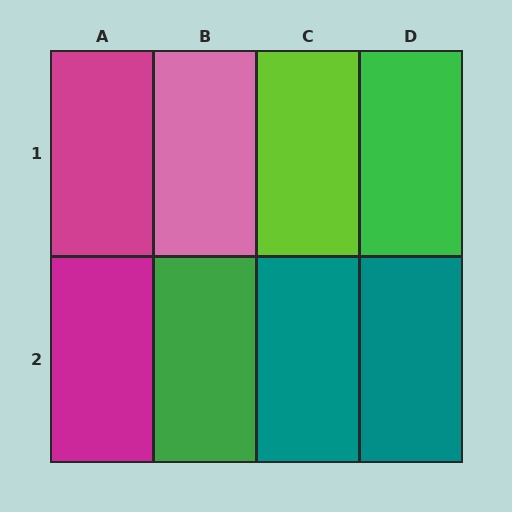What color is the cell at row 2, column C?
Teal.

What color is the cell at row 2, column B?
Green.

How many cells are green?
2 cells are green.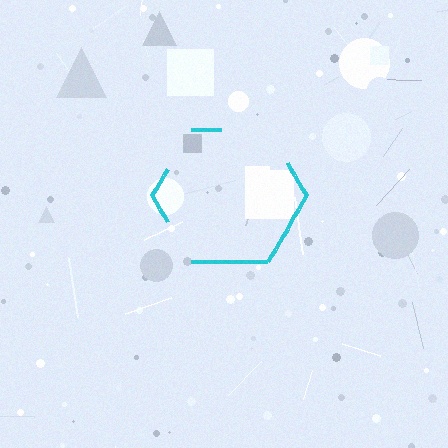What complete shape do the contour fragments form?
The contour fragments form a hexagon.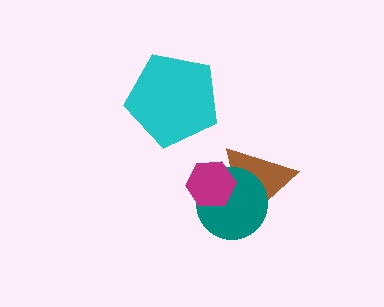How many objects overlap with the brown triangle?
2 objects overlap with the brown triangle.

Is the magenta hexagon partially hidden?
No, no other shape covers it.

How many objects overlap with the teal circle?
2 objects overlap with the teal circle.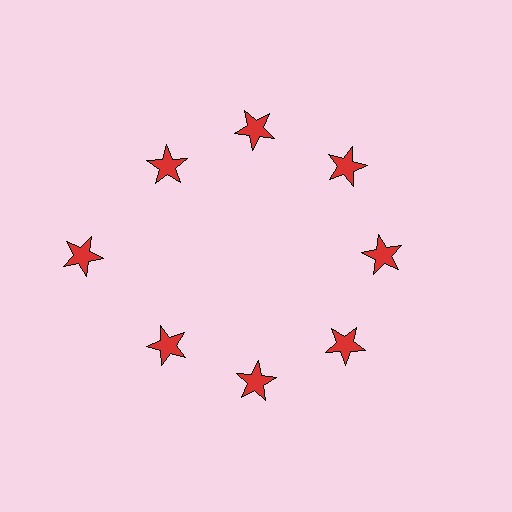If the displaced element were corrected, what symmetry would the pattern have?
It would have 8-fold rotational symmetry — the pattern would map onto itself every 45 degrees.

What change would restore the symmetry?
The symmetry would be restored by moving it inward, back onto the ring so that all 8 stars sit at equal angles and equal distance from the center.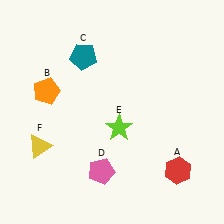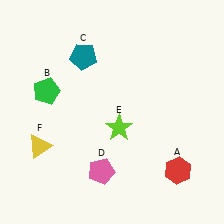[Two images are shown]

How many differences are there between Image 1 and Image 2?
There is 1 difference between the two images.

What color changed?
The pentagon (B) changed from orange in Image 1 to green in Image 2.